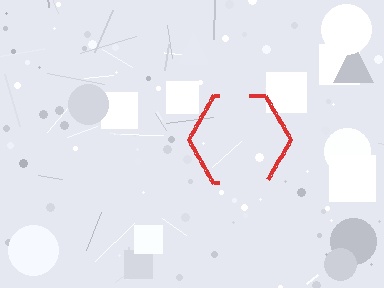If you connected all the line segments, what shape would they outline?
They would outline a hexagon.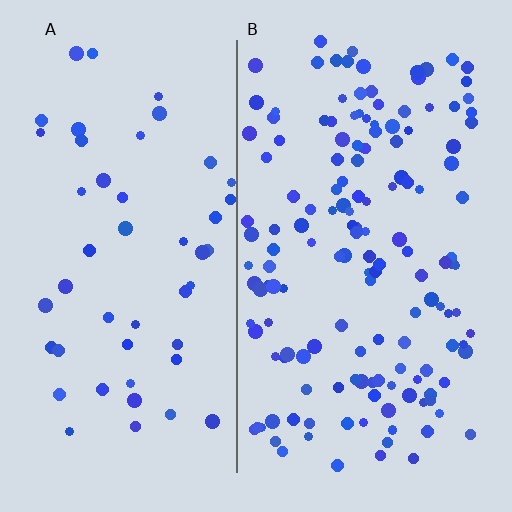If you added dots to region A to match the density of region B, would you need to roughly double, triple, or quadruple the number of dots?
Approximately triple.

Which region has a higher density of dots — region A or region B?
B (the right).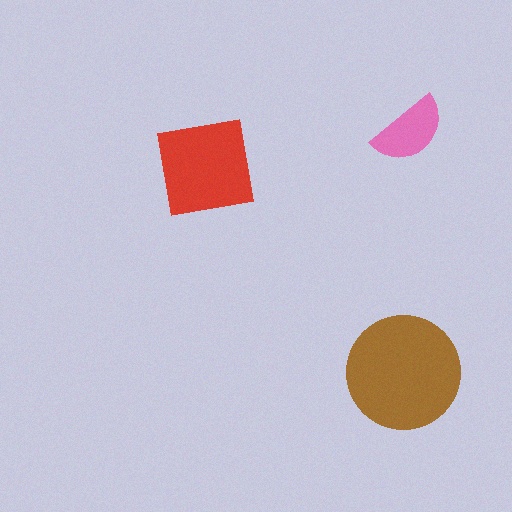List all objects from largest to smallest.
The brown circle, the red square, the pink semicircle.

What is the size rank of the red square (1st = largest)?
2nd.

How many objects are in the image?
There are 3 objects in the image.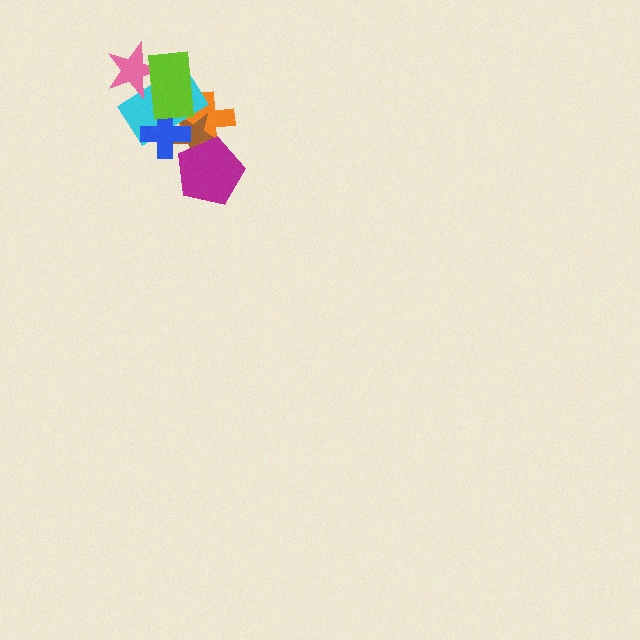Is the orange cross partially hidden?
Yes, it is partially covered by another shape.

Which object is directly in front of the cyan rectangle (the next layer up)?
The blue cross is directly in front of the cyan rectangle.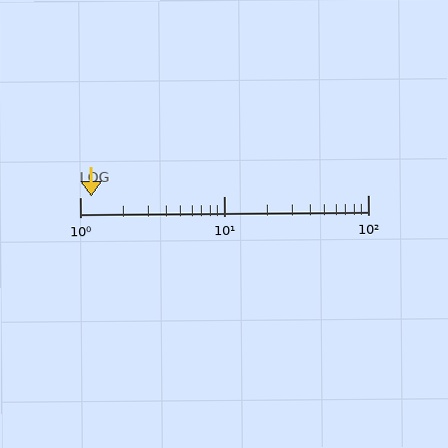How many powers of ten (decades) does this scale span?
The scale spans 2 decades, from 1 to 100.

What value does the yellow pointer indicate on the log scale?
The pointer indicates approximately 1.2.